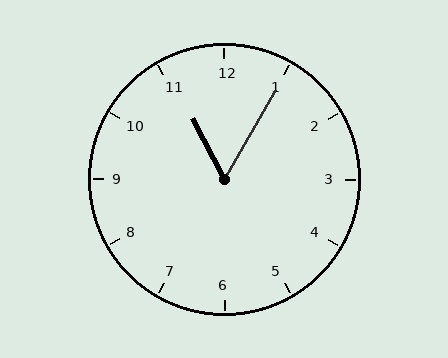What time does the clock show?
11:05.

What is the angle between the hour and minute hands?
Approximately 58 degrees.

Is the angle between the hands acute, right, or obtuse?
It is acute.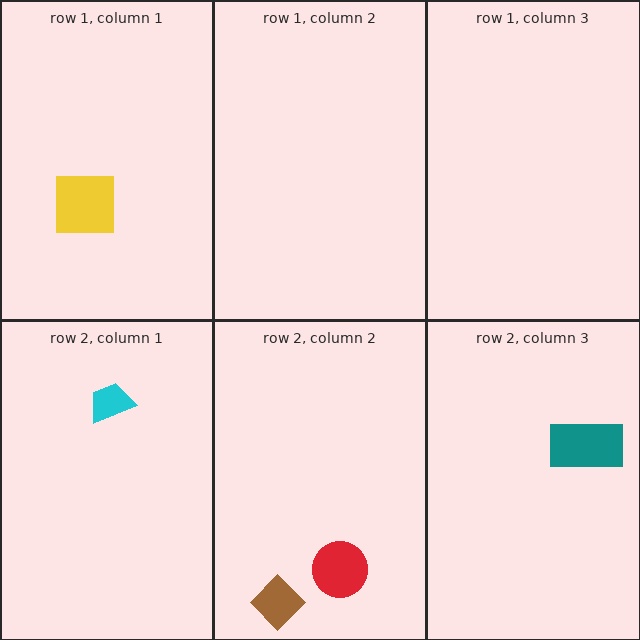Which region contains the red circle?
The row 2, column 2 region.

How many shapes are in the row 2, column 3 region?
1.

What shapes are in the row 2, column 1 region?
The cyan trapezoid.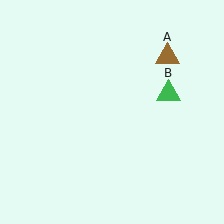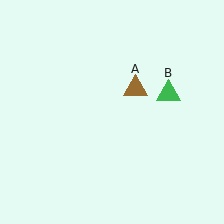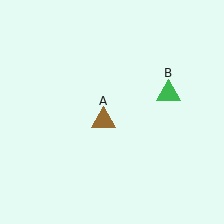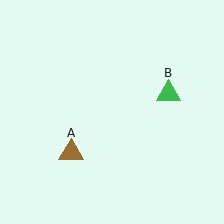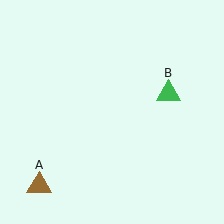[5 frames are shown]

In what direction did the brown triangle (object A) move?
The brown triangle (object A) moved down and to the left.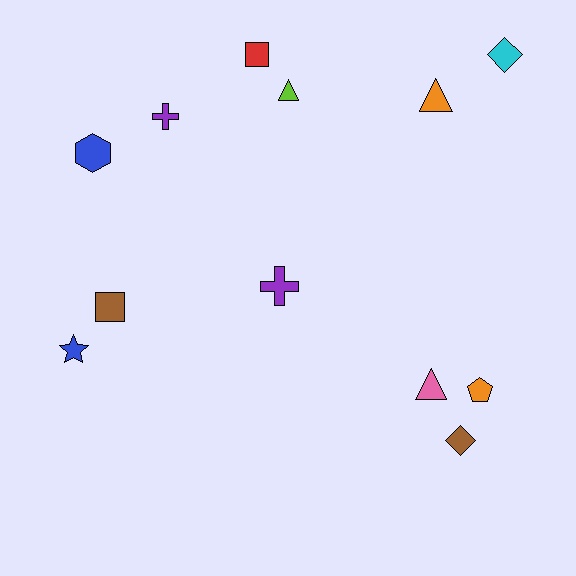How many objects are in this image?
There are 12 objects.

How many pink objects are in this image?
There is 1 pink object.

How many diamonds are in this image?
There are 2 diamonds.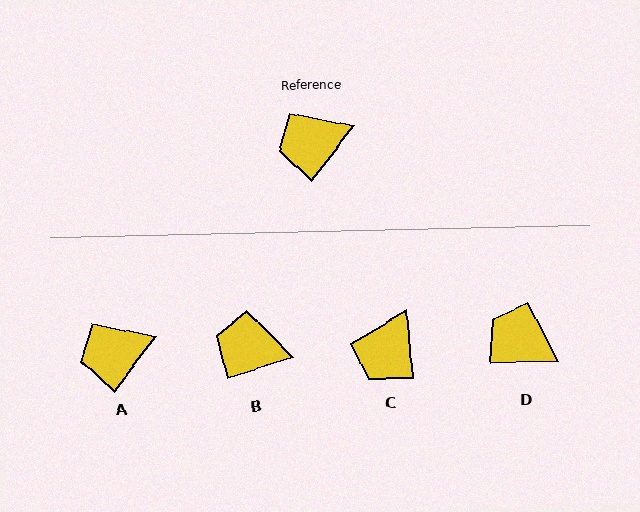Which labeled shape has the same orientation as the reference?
A.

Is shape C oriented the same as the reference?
No, it is off by about 42 degrees.